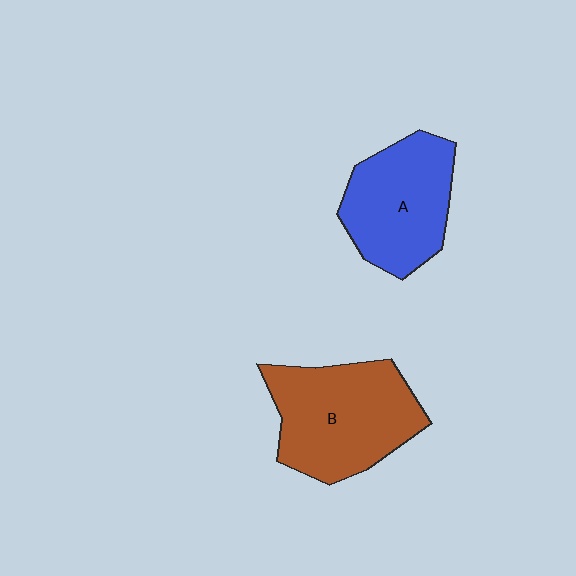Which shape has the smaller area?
Shape A (blue).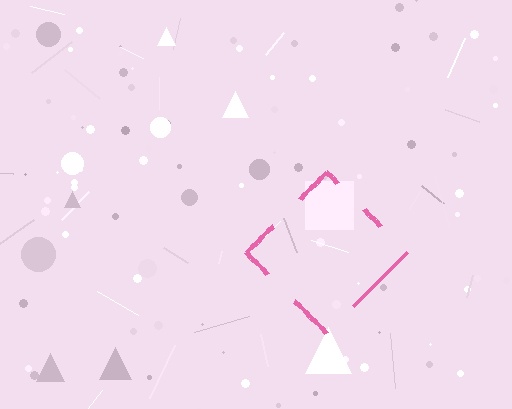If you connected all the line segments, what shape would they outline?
They would outline a diamond.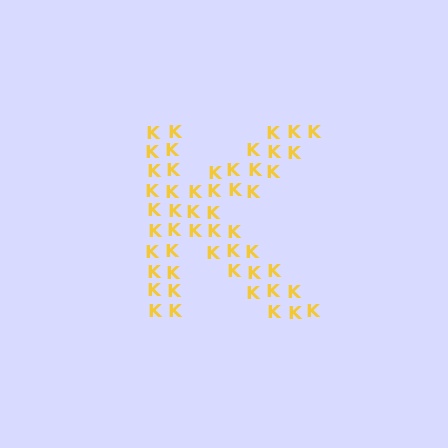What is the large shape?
The large shape is the letter K.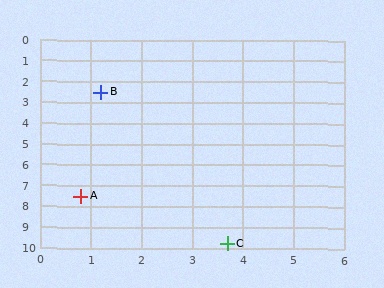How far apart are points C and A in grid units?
Points C and A are about 3.7 grid units apart.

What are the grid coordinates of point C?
Point C is at approximately (3.7, 9.8).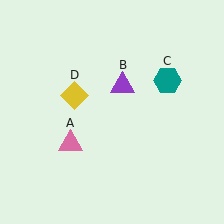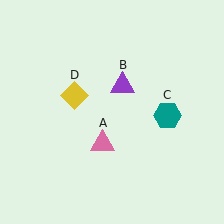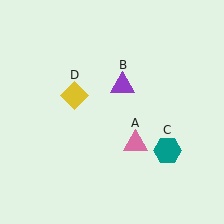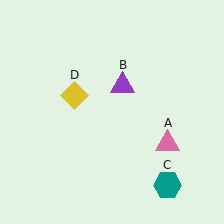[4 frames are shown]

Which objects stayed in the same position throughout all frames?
Purple triangle (object B) and yellow diamond (object D) remained stationary.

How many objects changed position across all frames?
2 objects changed position: pink triangle (object A), teal hexagon (object C).